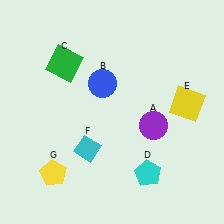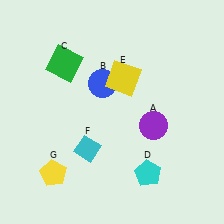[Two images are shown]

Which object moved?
The yellow square (E) moved left.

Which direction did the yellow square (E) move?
The yellow square (E) moved left.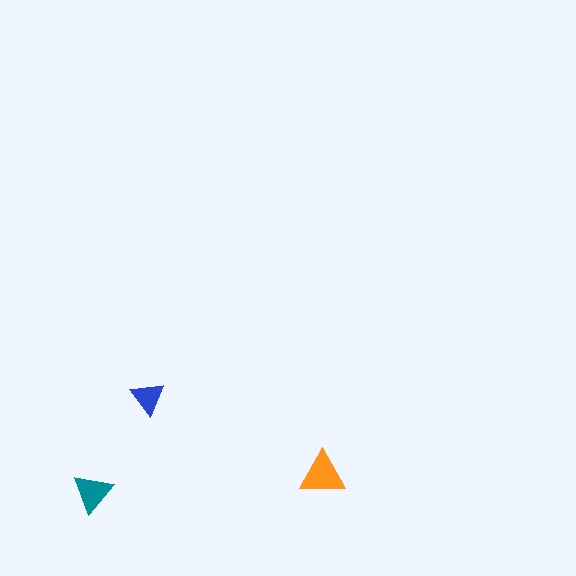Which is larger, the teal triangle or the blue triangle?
The teal one.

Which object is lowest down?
The teal triangle is bottommost.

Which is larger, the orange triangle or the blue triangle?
The orange one.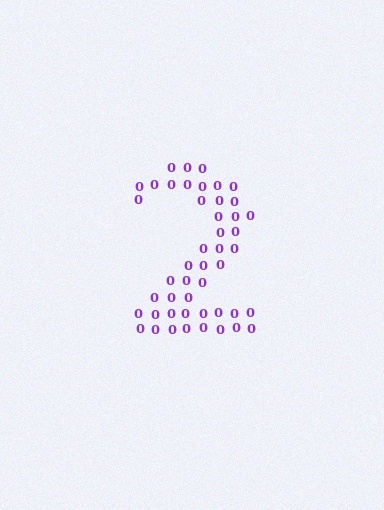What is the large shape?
The large shape is the digit 2.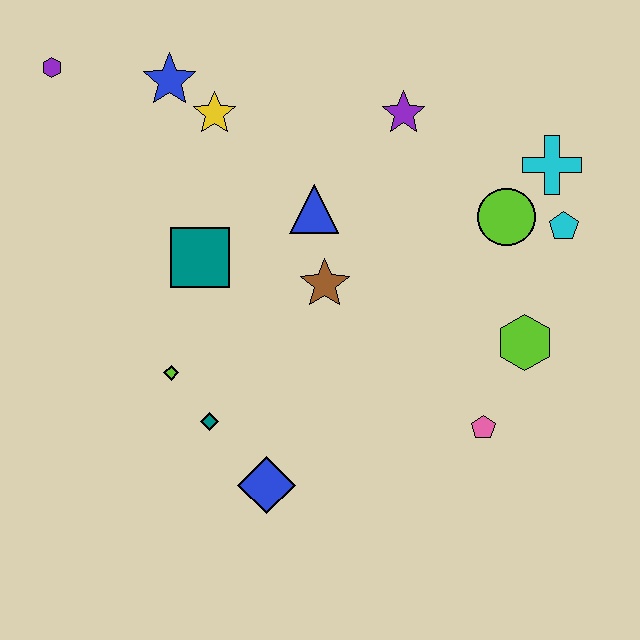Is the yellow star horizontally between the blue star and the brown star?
Yes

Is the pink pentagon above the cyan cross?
No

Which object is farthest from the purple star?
The blue diamond is farthest from the purple star.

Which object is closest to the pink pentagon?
The lime hexagon is closest to the pink pentagon.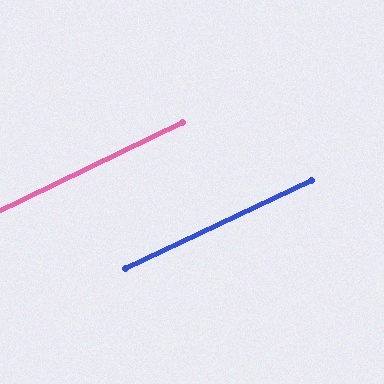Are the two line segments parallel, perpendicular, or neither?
Parallel — their directions differ by only 0.1°.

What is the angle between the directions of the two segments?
Approximately 0 degrees.